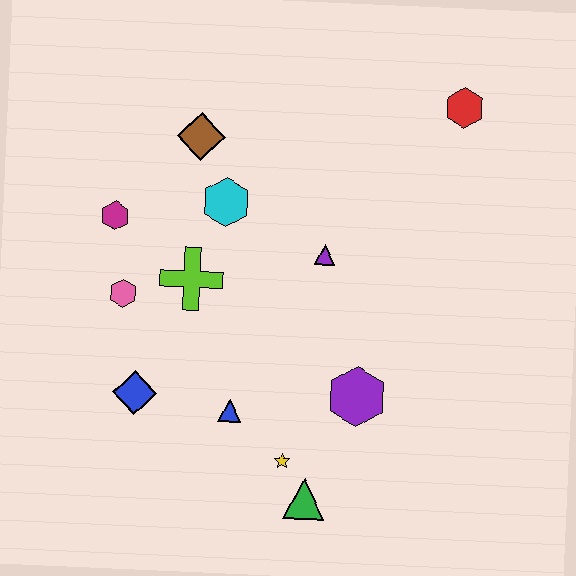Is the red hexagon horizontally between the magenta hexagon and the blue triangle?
No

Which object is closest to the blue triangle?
The yellow star is closest to the blue triangle.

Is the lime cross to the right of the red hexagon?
No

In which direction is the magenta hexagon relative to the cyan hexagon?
The magenta hexagon is to the left of the cyan hexagon.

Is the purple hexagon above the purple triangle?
No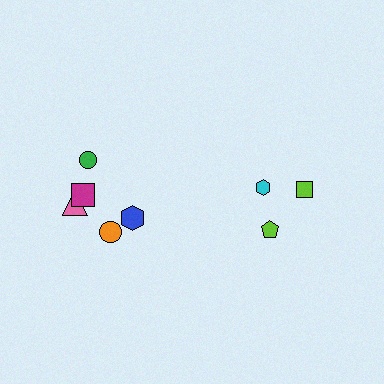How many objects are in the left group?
There are 5 objects.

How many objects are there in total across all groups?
There are 8 objects.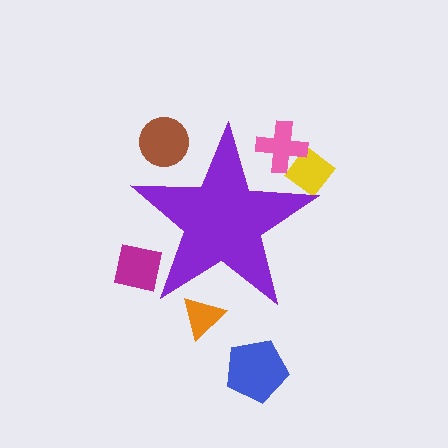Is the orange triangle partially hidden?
Yes, the orange triangle is partially hidden behind the purple star.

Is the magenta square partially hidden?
Yes, the magenta square is partially hidden behind the purple star.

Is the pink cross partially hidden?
Yes, the pink cross is partially hidden behind the purple star.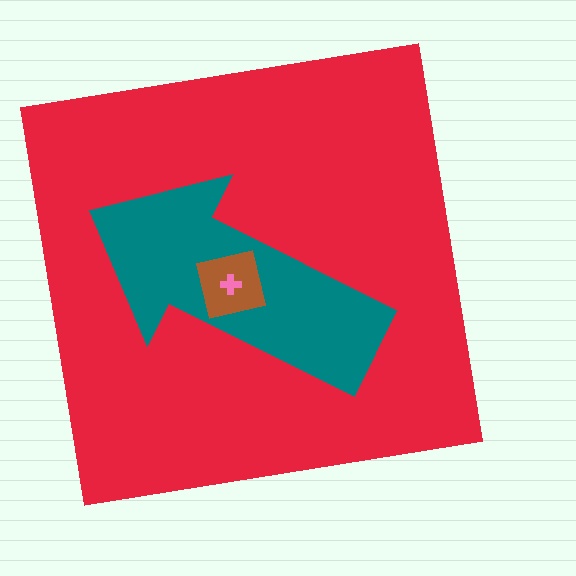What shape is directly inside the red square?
The teal arrow.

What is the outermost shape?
The red square.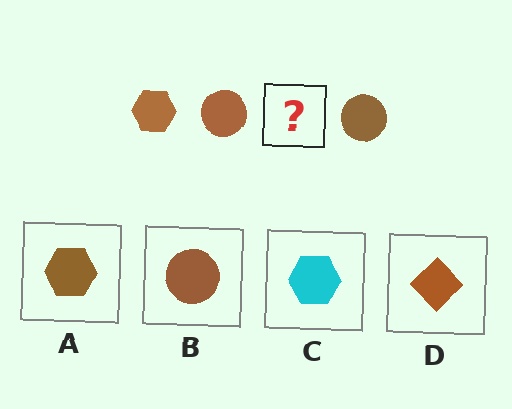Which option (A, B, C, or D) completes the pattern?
A.